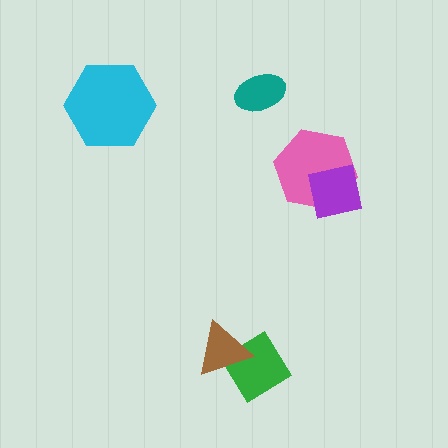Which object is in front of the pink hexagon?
The purple square is in front of the pink hexagon.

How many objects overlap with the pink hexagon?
1 object overlaps with the pink hexagon.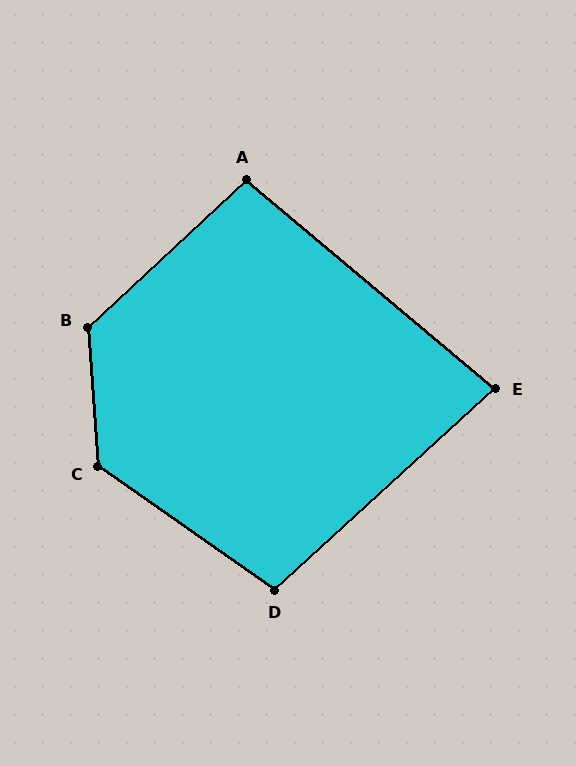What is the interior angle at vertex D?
Approximately 103 degrees (obtuse).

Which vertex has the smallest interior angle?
E, at approximately 82 degrees.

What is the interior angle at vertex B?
Approximately 129 degrees (obtuse).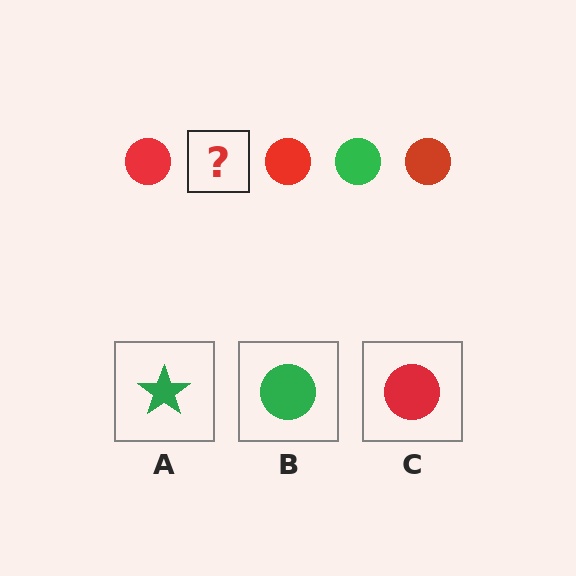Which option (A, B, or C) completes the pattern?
B.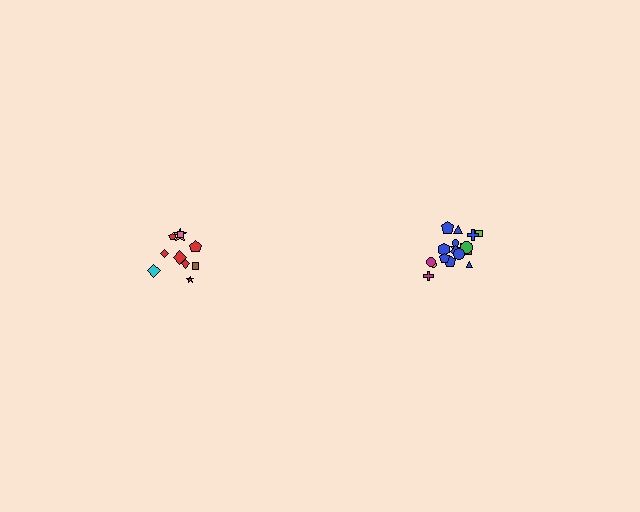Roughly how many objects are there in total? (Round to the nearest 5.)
Roughly 30 objects in total.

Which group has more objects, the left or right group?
The right group.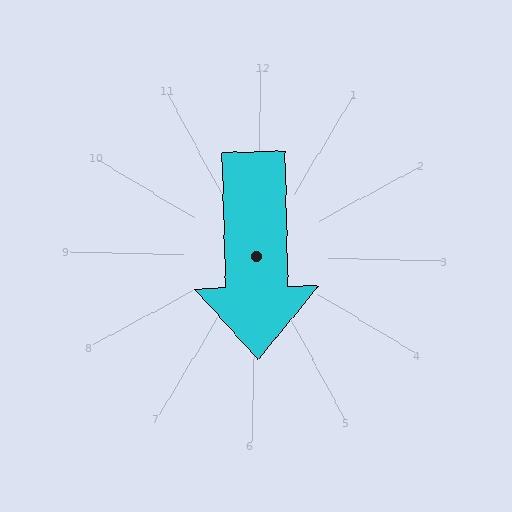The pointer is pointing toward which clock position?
Roughly 6 o'clock.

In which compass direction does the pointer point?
South.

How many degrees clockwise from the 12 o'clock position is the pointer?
Approximately 177 degrees.